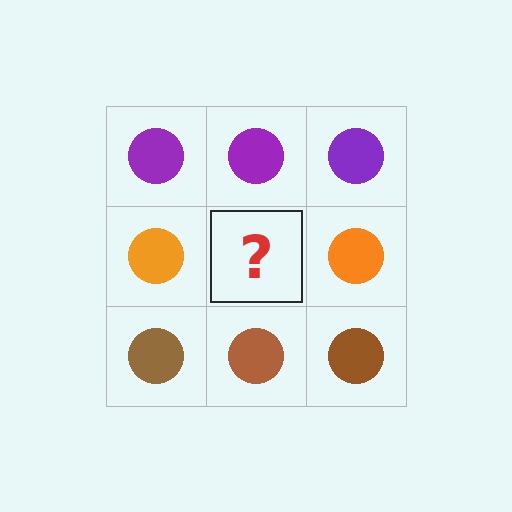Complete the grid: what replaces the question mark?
The question mark should be replaced with an orange circle.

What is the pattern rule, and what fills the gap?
The rule is that each row has a consistent color. The gap should be filled with an orange circle.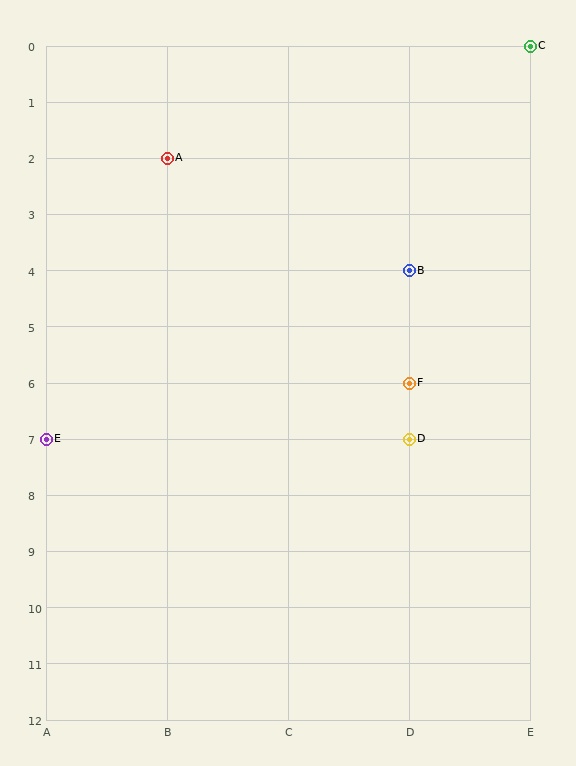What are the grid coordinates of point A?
Point A is at grid coordinates (B, 2).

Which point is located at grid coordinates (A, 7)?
Point E is at (A, 7).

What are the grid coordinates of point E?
Point E is at grid coordinates (A, 7).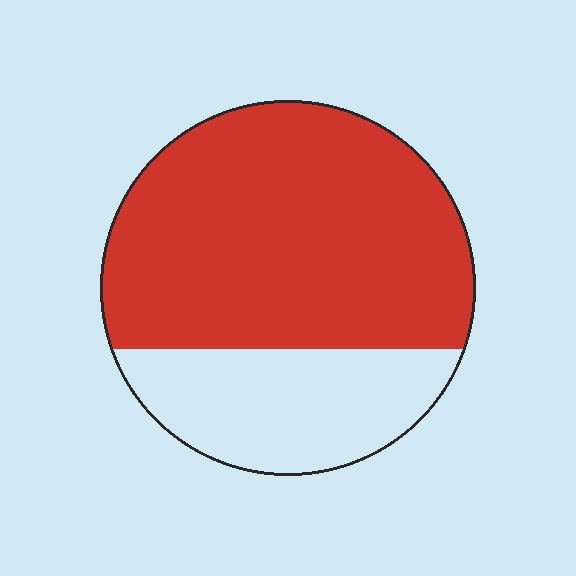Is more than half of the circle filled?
Yes.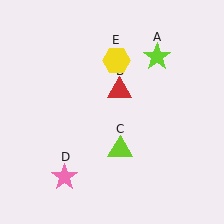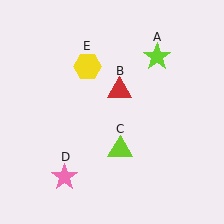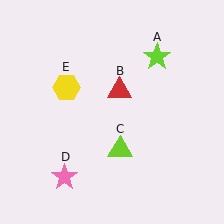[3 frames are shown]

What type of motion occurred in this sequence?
The yellow hexagon (object E) rotated counterclockwise around the center of the scene.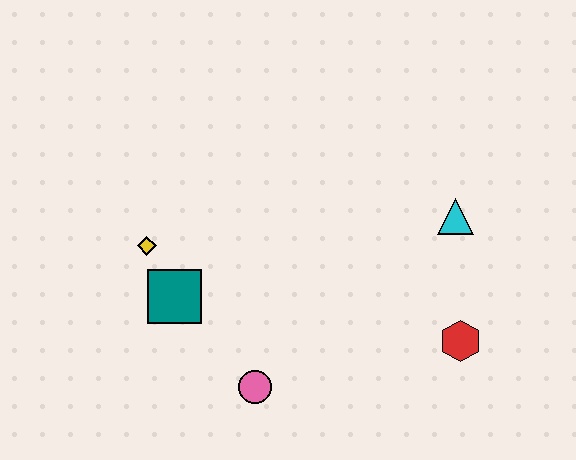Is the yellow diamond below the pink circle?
No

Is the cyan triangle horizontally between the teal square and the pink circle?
No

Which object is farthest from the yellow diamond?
The red hexagon is farthest from the yellow diamond.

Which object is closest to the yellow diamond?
The teal square is closest to the yellow diamond.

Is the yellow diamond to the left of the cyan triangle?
Yes